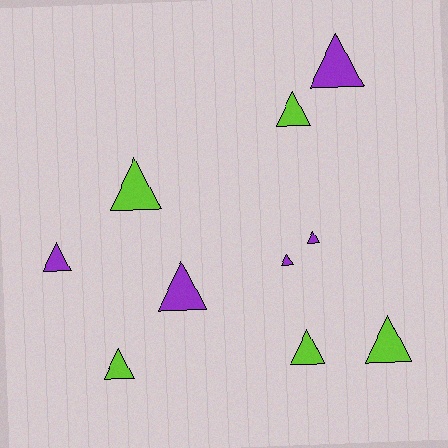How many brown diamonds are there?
There are no brown diamonds.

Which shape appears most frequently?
Triangle, with 10 objects.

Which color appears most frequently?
Purple, with 5 objects.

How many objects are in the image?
There are 10 objects.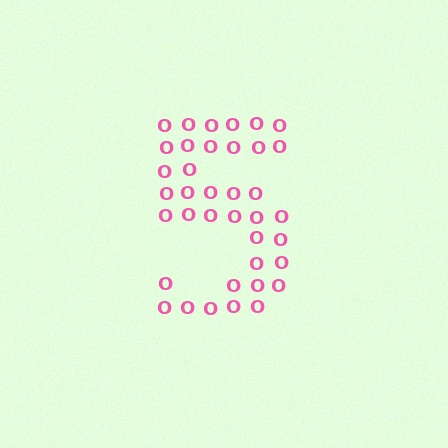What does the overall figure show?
The overall figure shows the digit 5.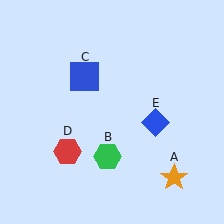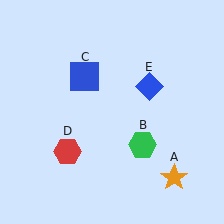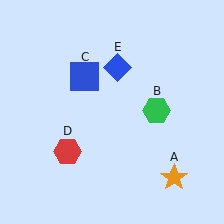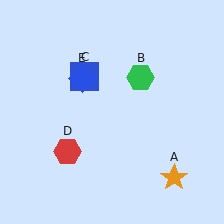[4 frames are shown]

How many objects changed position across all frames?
2 objects changed position: green hexagon (object B), blue diamond (object E).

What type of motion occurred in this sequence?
The green hexagon (object B), blue diamond (object E) rotated counterclockwise around the center of the scene.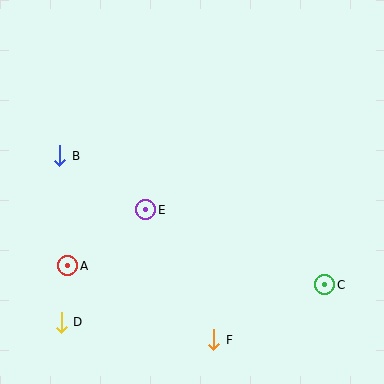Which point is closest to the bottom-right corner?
Point C is closest to the bottom-right corner.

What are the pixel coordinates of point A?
Point A is at (68, 266).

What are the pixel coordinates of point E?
Point E is at (146, 210).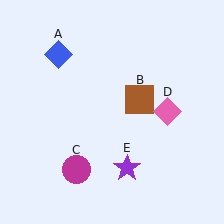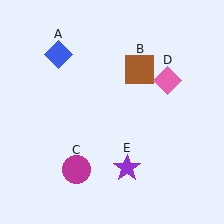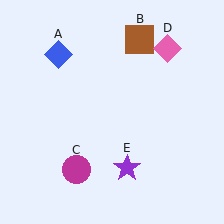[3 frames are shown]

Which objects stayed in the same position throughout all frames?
Blue diamond (object A) and magenta circle (object C) and purple star (object E) remained stationary.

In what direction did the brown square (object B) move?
The brown square (object B) moved up.